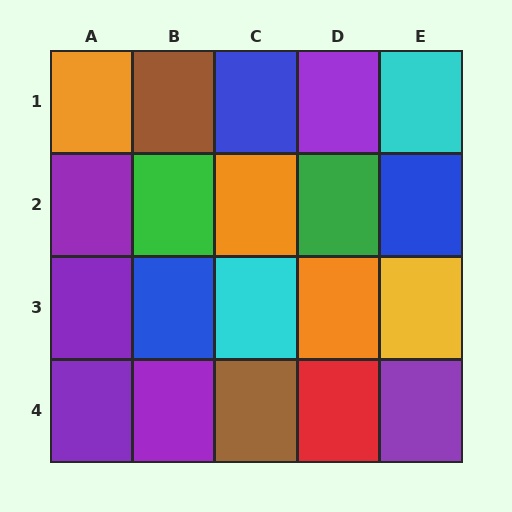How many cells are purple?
6 cells are purple.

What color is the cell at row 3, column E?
Yellow.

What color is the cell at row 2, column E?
Blue.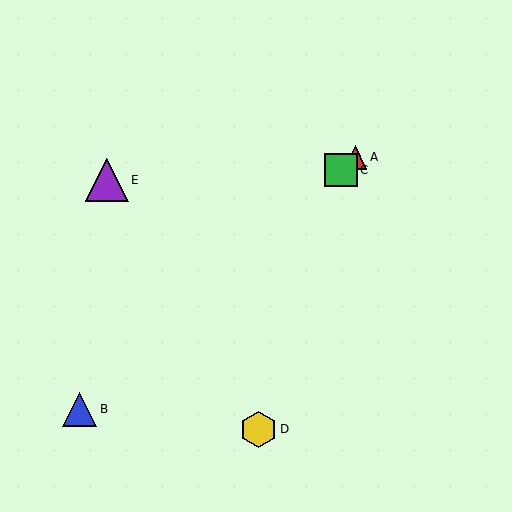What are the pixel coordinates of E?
Object E is at (107, 180).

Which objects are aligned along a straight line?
Objects A, B, C are aligned along a straight line.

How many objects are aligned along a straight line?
3 objects (A, B, C) are aligned along a straight line.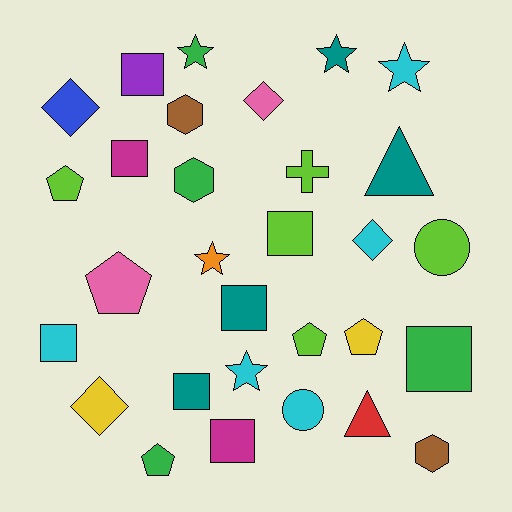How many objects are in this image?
There are 30 objects.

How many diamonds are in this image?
There are 4 diamonds.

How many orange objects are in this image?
There is 1 orange object.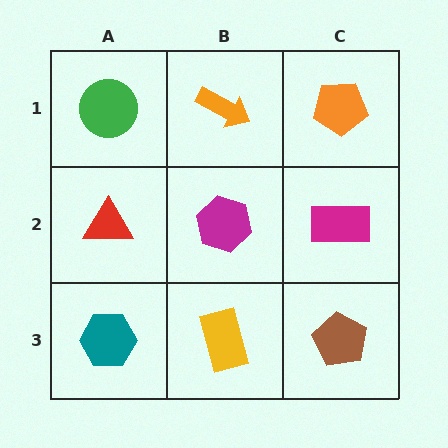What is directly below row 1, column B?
A magenta hexagon.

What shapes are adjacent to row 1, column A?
A red triangle (row 2, column A), an orange arrow (row 1, column B).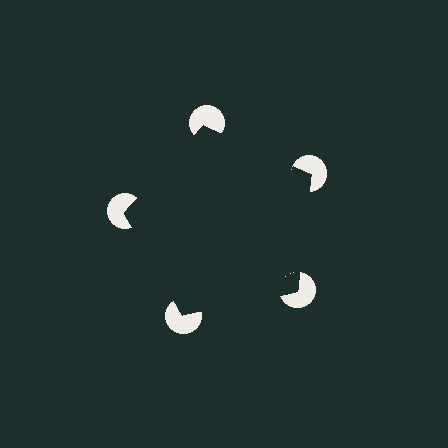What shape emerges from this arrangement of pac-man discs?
An illusory pentagon — its edges are inferred from the aligned wedge cuts in the pac-man discs, not physically drawn.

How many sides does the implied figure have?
5 sides.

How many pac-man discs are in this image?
There are 5 — one at each vertex of the illusory pentagon.